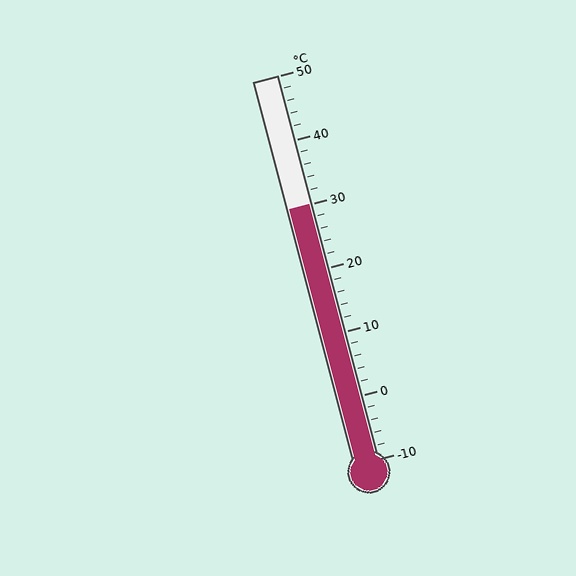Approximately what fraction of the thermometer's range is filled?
The thermometer is filled to approximately 65% of its range.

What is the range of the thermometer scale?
The thermometer scale ranges from -10°C to 50°C.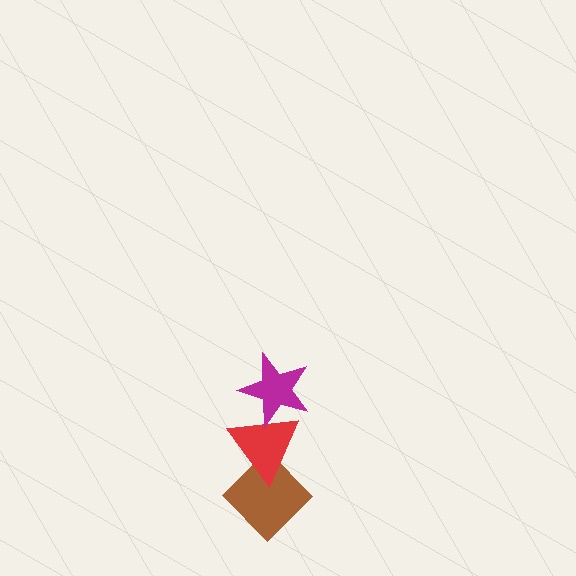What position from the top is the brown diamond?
The brown diamond is 3rd from the top.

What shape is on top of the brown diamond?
The red triangle is on top of the brown diamond.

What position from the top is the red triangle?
The red triangle is 2nd from the top.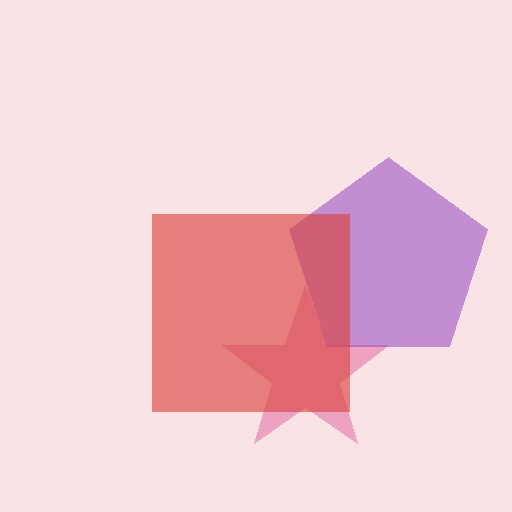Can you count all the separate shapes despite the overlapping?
Yes, there are 3 separate shapes.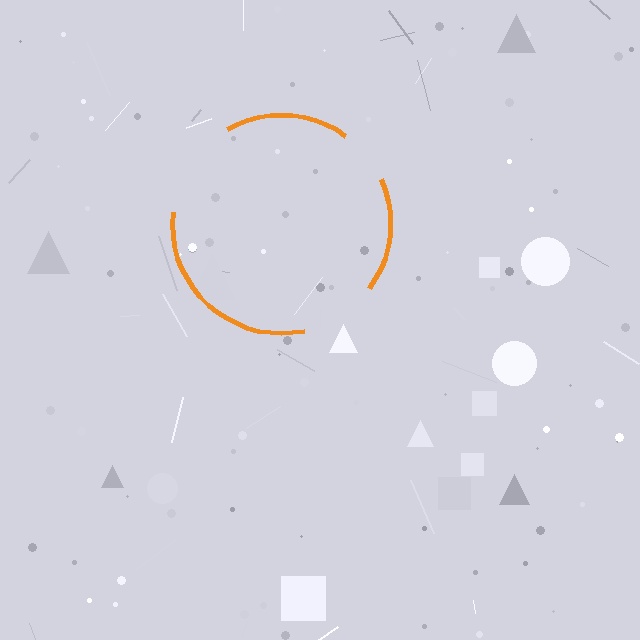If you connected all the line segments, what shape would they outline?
They would outline a circle.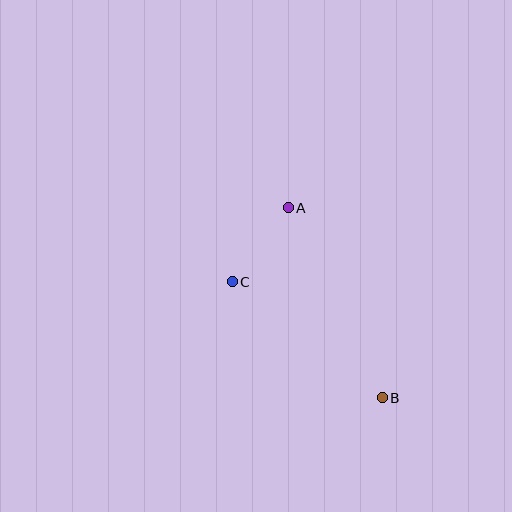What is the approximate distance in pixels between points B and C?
The distance between B and C is approximately 190 pixels.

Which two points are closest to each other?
Points A and C are closest to each other.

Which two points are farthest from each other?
Points A and B are farthest from each other.